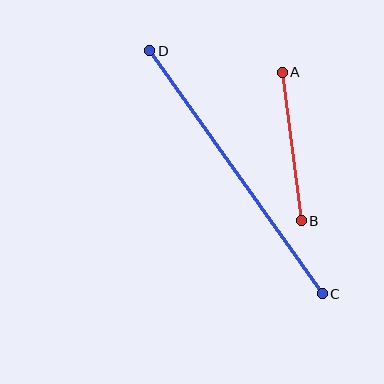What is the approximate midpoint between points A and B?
The midpoint is at approximately (292, 146) pixels.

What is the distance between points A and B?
The distance is approximately 149 pixels.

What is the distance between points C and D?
The distance is approximately 298 pixels.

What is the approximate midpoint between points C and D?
The midpoint is at approximately (236, 172) pixels.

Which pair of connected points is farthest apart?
Points C and D are farthest apart.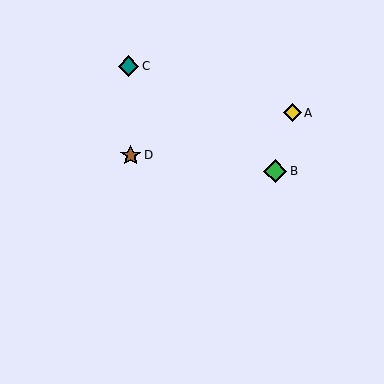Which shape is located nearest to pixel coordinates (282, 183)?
The green diamond (labeled B) at (275, 171) is nearest to that location.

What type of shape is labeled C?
Shape C is a teal diamond.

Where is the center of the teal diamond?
The center of the teal diamond is at (129, 66).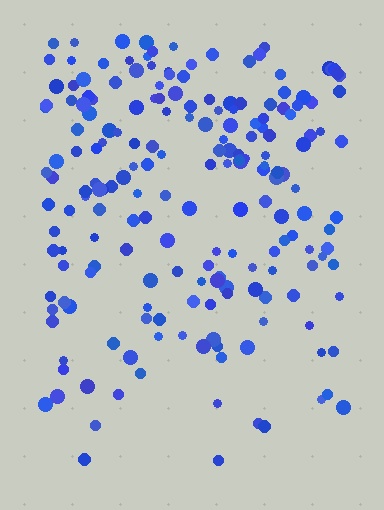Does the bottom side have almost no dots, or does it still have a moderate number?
Still a moderate number, just noticeably fewer than the top.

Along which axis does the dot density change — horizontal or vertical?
Vertical.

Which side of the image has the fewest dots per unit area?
The bottom.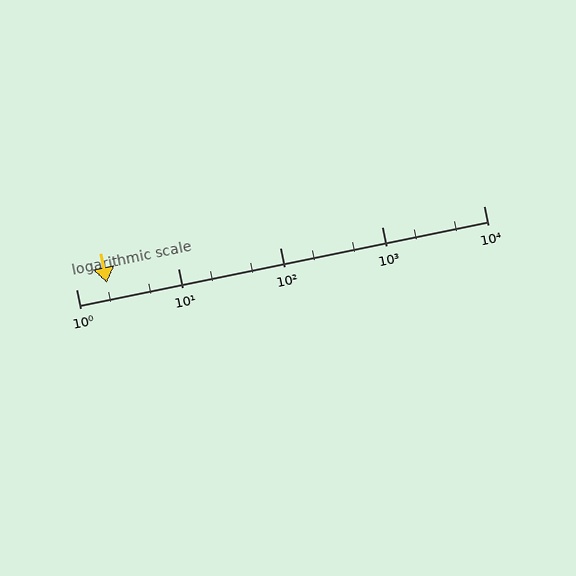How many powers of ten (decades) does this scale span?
The scale spans 4 decades, from 1 to 10000.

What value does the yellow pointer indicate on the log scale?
The pointer indicates approximately 2.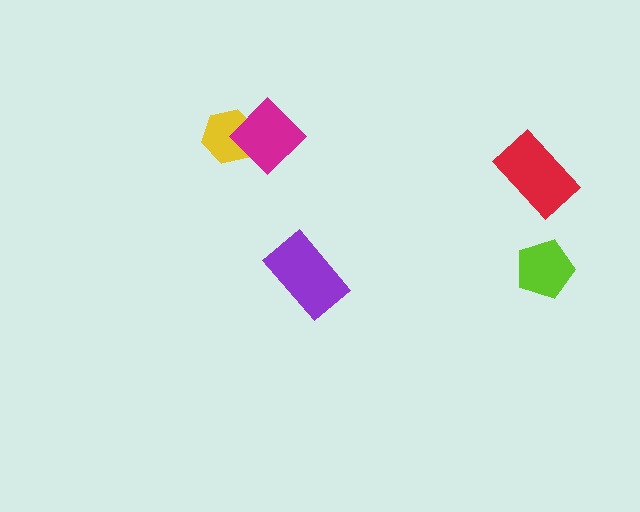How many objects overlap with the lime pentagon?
0 objects overlap with the lime pentagon.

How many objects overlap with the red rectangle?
0 objects overlap with the red rectangle.